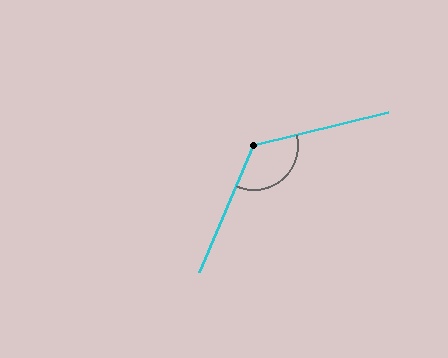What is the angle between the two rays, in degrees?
Approximately 127 degrees.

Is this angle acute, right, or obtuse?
It is obtuse.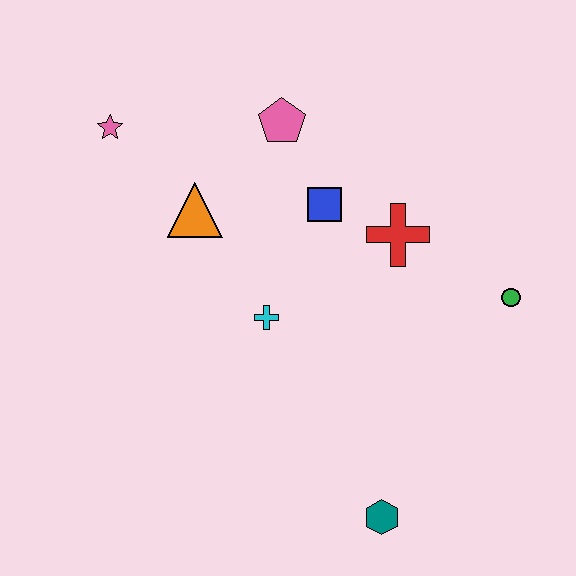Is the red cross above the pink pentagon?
No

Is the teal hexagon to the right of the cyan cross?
Yes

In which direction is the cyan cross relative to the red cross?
The cyan cross is to the left of the red cross.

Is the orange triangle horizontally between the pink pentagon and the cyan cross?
No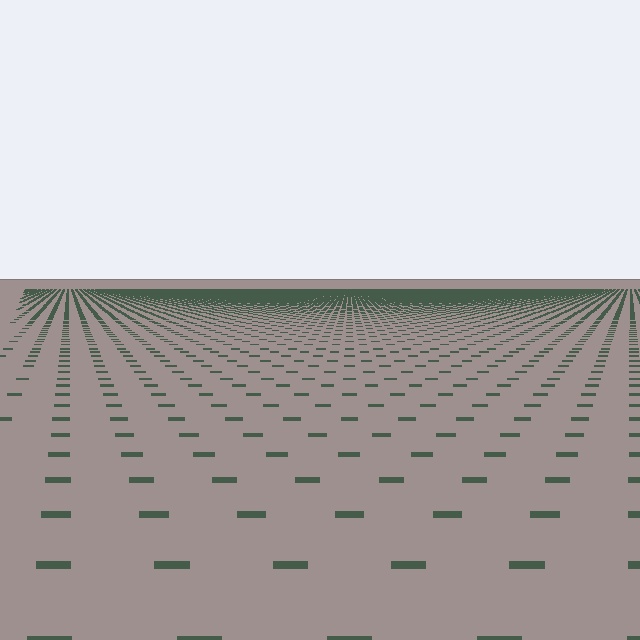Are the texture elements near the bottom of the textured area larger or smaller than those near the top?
Larger. Near the bottom, elements are closer to the viewer and appear at a bigger on-screen size.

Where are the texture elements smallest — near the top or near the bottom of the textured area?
Near the top.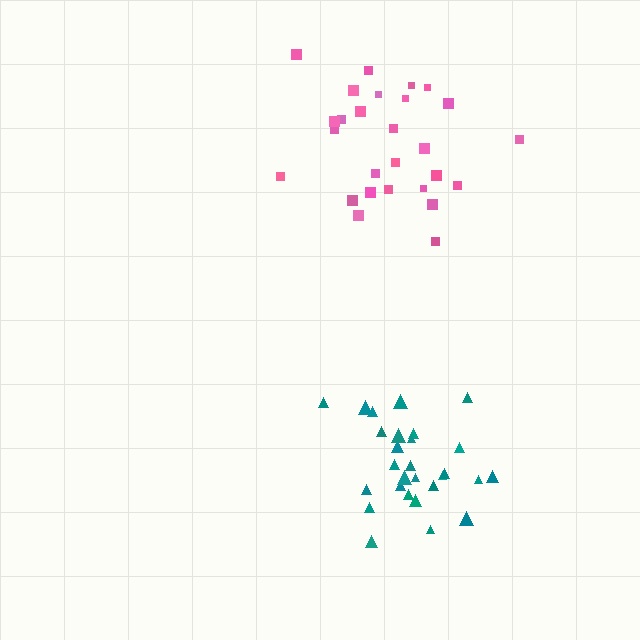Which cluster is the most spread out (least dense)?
Pink.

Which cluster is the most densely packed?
Teal.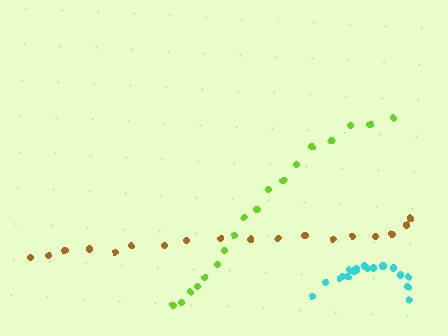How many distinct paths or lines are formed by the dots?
There are 3 distinct paths.